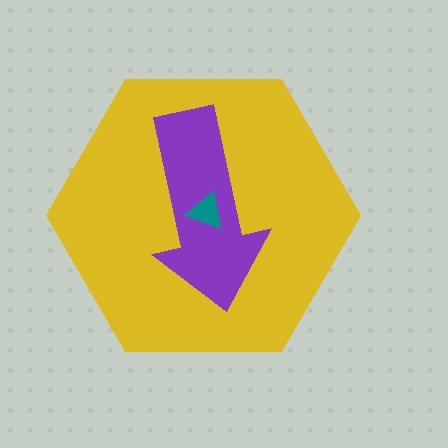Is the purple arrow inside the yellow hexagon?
Yes.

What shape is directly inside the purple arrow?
The teal triangle.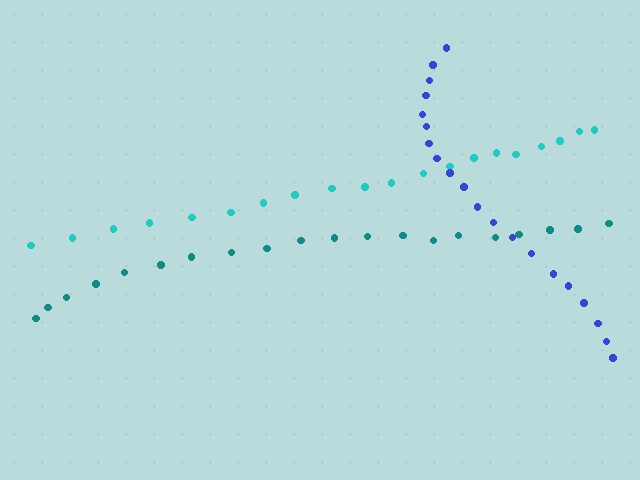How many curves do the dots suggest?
There are 3 distinct paths.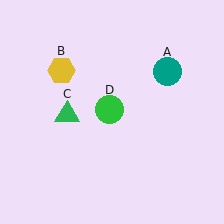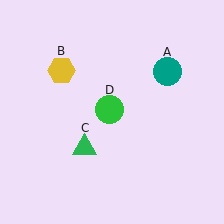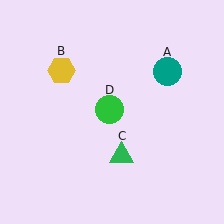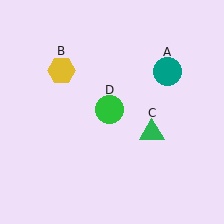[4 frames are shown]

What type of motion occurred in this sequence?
The green triangle (object C) rotated counterclockwise around the center of the scene.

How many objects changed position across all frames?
1 object changed position: green triangle (object C).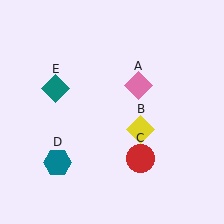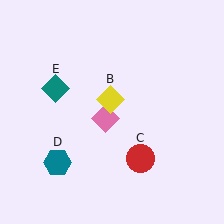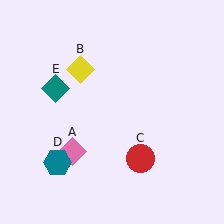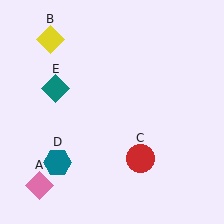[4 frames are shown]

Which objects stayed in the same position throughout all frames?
Red circle (object C) and teal hexagon (object D) and teal diamond (object E) remained stationary.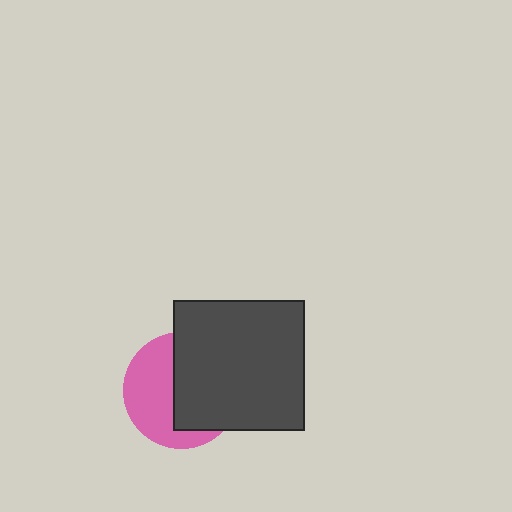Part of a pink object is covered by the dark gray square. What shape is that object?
It is a circle.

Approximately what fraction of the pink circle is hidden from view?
Roughly 53% of the pink circle is hidden behind the dark gray square.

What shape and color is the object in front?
The object in front is a dark gray square.